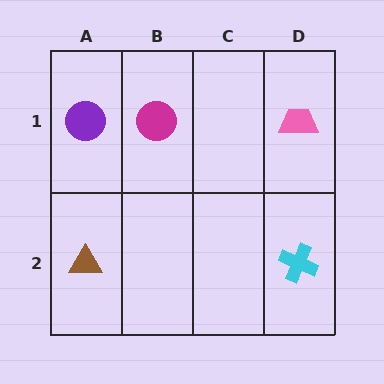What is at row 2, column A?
A brown triangle.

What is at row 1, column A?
A purple circle.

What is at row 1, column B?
A magenta circle.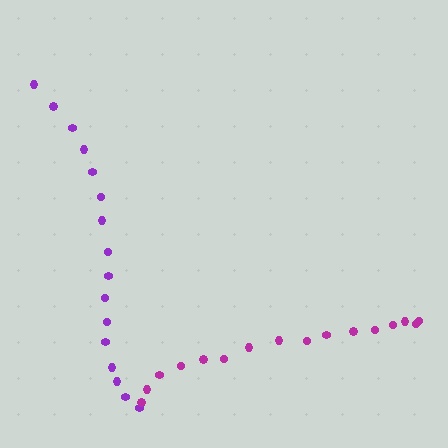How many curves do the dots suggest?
There are 2 distinct paths.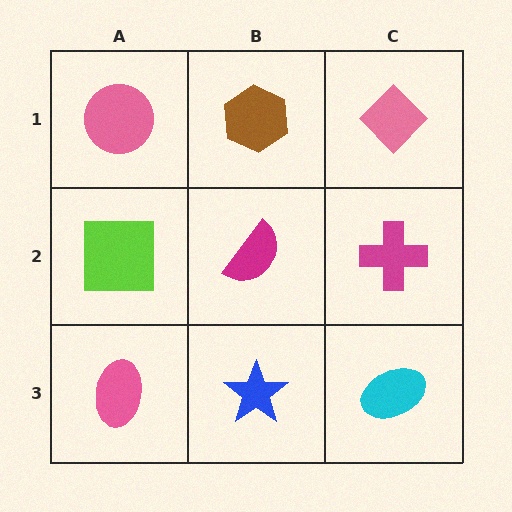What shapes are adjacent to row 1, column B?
A magenta semicircle (row 2, column B), a pink circle (row 1, column A), a pink diamond (row 1, column C).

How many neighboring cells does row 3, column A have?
2.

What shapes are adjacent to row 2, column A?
A pink circle (row 1, column A), a pink ellipse (row 3, column A), a magenta semicircle (row 2, column B).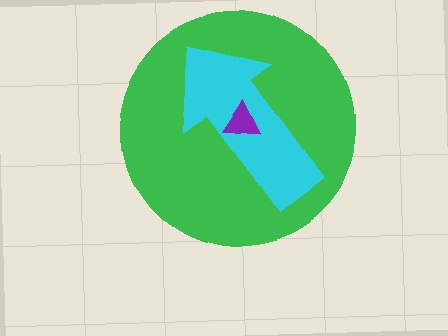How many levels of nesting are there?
3.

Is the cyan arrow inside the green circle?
Yes.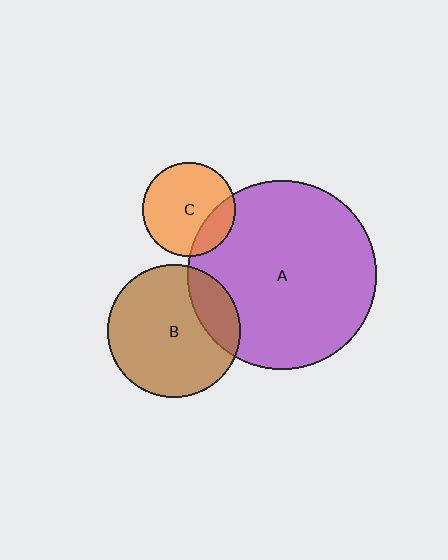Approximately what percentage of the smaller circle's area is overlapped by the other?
Approximately 20%.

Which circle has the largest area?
Circle A (purple).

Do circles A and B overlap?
Yes.